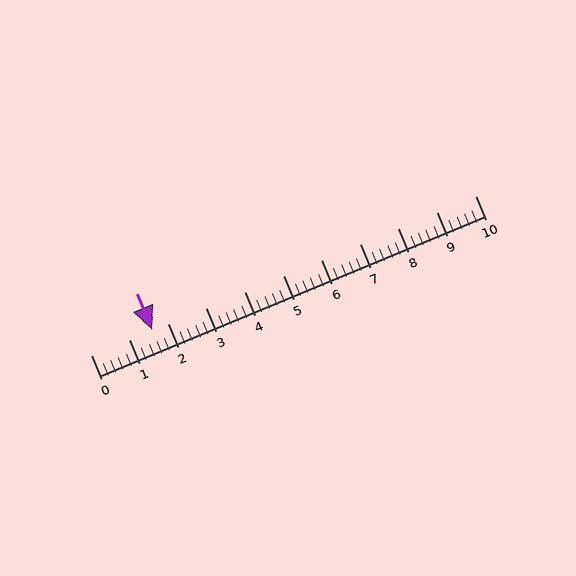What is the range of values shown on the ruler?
The ruler shows values from 0 to 10.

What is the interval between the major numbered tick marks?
The major tick marks are spaced 1 units apart.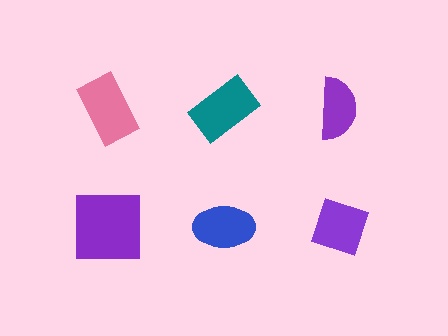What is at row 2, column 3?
A purple diamond.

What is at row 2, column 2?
A blue ellipse.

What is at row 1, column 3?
A purple semicircle.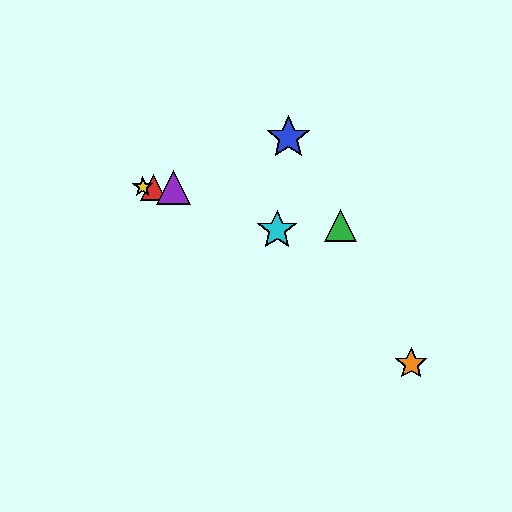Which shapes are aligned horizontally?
The red triangle, the yellow star, the purple triangle are aligned horizontally.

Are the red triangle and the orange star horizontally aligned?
No, the red triangle is at y≈187 and the orange star is at y≈364.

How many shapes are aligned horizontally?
3 shapes (the red triangle, the yellow star, the purple triangle) are aligned horizontally.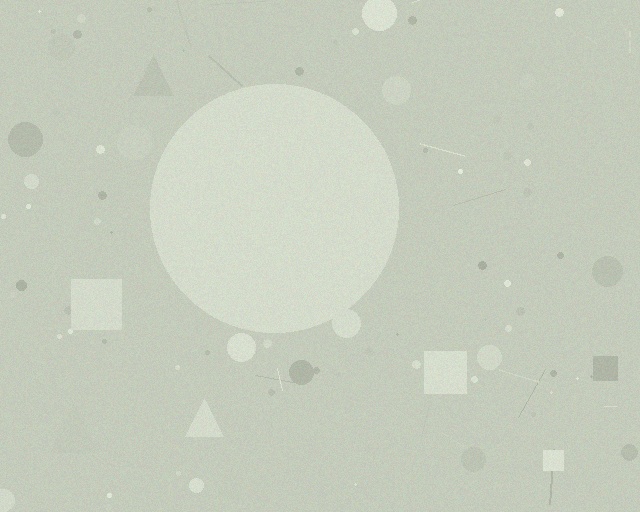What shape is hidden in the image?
A circle is hidden in the image.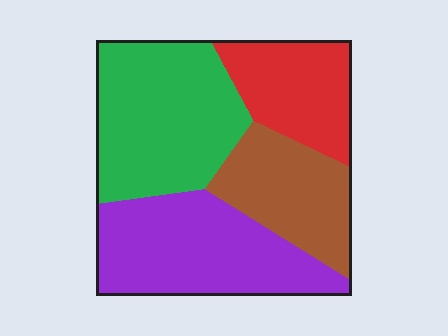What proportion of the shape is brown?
Brown covers about 20% of the shape.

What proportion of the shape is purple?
Purple takes up between a sixth and a third of the shape.